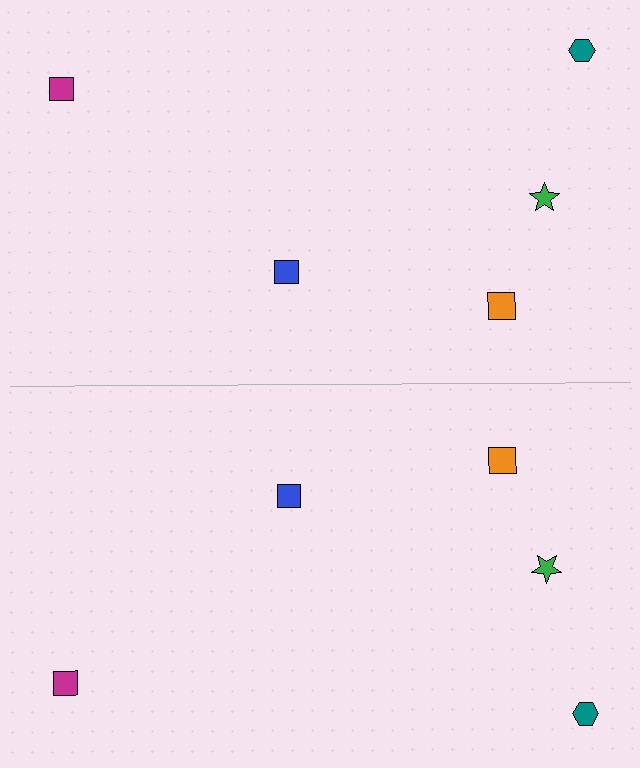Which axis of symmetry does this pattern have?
The pattern has a horizontal axis of symmetry running through the center of the image.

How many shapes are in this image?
There are 10 shapes in this image.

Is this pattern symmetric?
Yes, this pattern has bilateral (reflection) symmetry.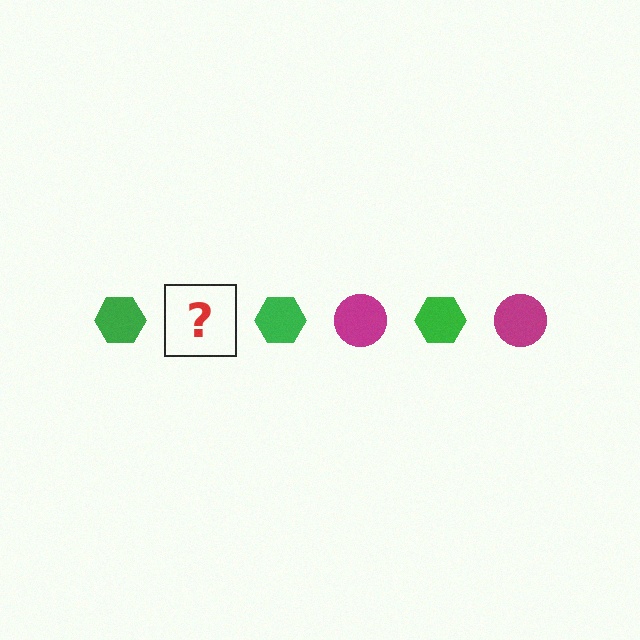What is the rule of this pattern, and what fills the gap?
The rule is that the pattern alternates between green hexagon and magenta circle. The gap should be filled with a magenta circle.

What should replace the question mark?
The question mark should be replaced with a magenta circle.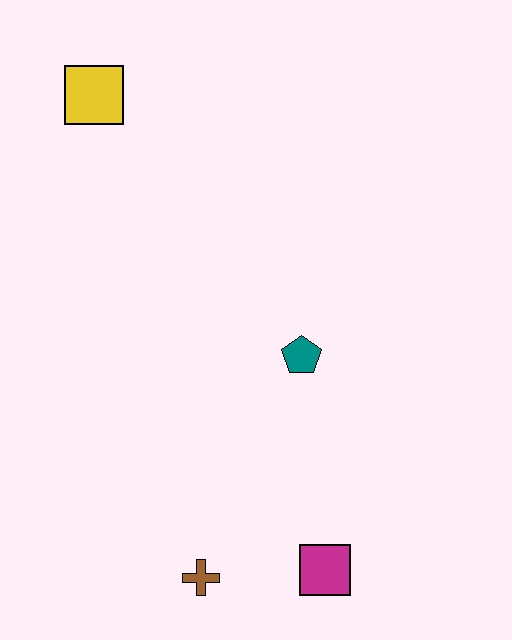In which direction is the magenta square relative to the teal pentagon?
The magenta square is below the teal pentagon.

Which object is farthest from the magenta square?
The yellow square is farthest from the magenta square.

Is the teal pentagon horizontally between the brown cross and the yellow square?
No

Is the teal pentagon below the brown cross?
No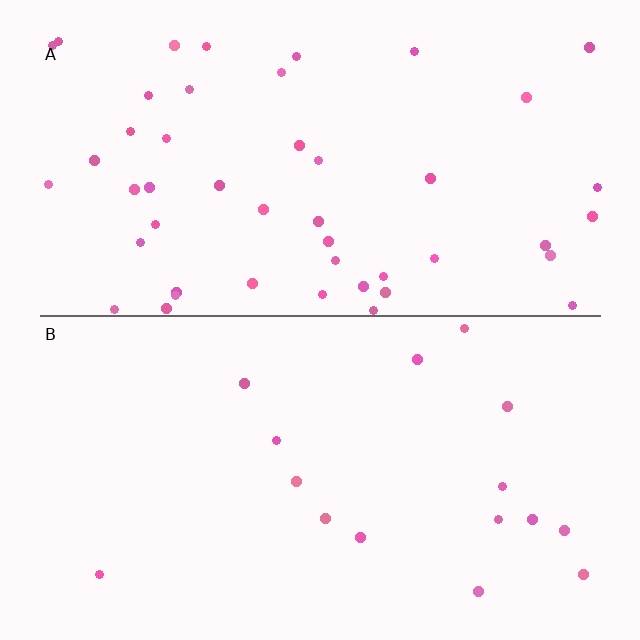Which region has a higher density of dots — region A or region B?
A (the top).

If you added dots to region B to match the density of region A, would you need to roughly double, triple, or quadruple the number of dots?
Approximately triple.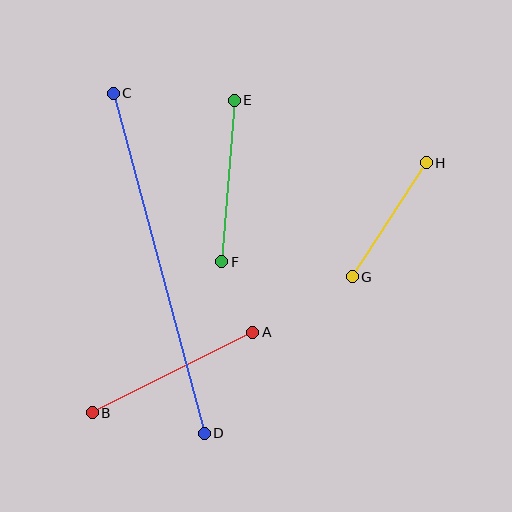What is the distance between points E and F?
The distance is approximately 162 pixels.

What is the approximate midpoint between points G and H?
The midpoint is at approximately (389, 220) pixels.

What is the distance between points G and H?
The distance is approximately 136 pixels.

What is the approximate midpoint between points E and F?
The midpoint is at approximately (228, 181) pixels.